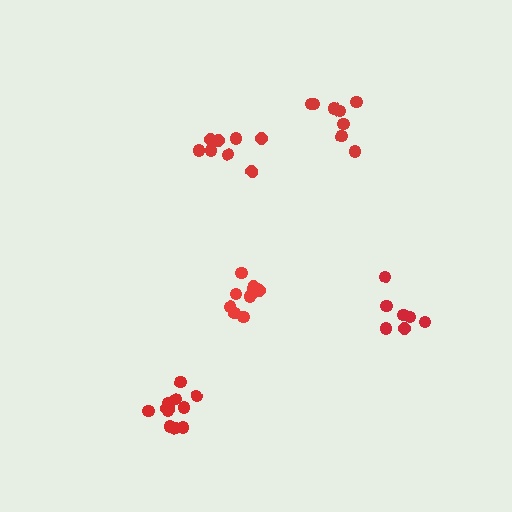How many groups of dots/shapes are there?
There are 5 groups.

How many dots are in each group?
Group 1: 7 dots, Group 2: 8 dots, Group 3: 8 dots, Group 4: 13 dots, Group 5: 10 dots (46 total).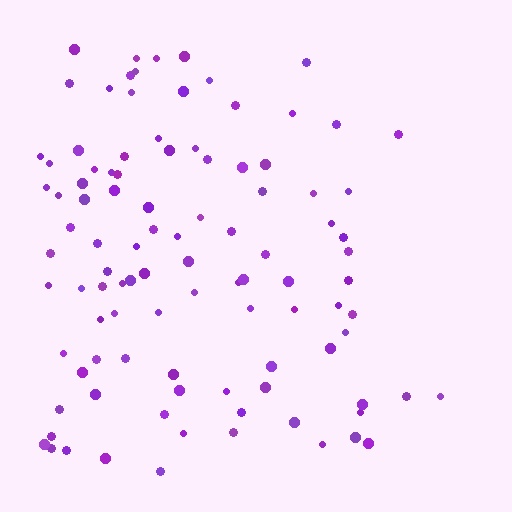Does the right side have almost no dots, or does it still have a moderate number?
Still a moderate number, just noticeably fewer than the left.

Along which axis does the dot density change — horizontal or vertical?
Horizontal.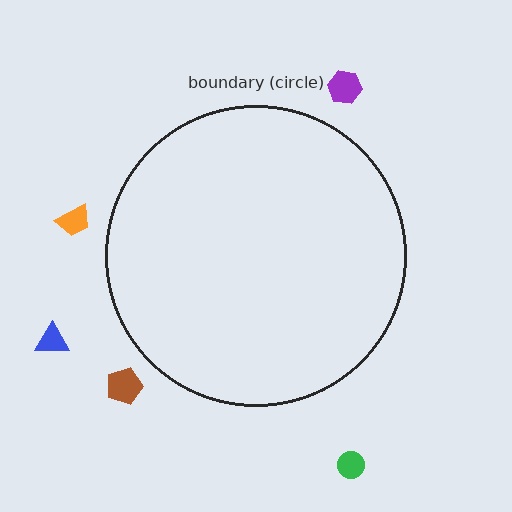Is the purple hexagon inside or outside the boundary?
Outside.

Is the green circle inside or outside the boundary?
Outside.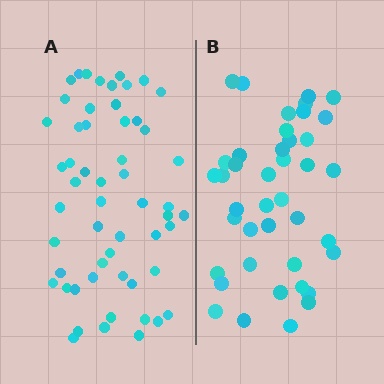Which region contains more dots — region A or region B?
Region A (the left region) has more dots.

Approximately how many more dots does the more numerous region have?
Region A has approximately 15 more dots than region B.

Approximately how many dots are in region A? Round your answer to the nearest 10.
About 60 dots. (The exact count is 55, which rounds to 60.)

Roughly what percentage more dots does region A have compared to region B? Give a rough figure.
About 35% more.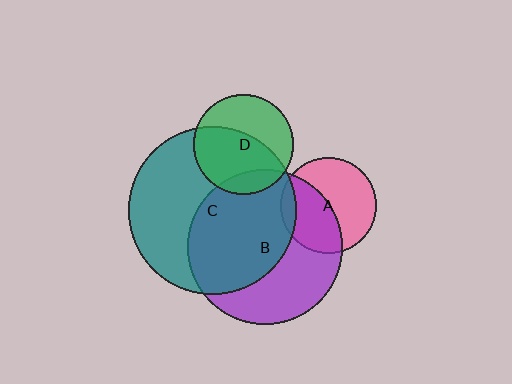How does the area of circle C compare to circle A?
Approximately 3.1 times.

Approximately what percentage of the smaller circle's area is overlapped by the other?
Approximately 45%.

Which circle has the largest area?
Circle C (teal).